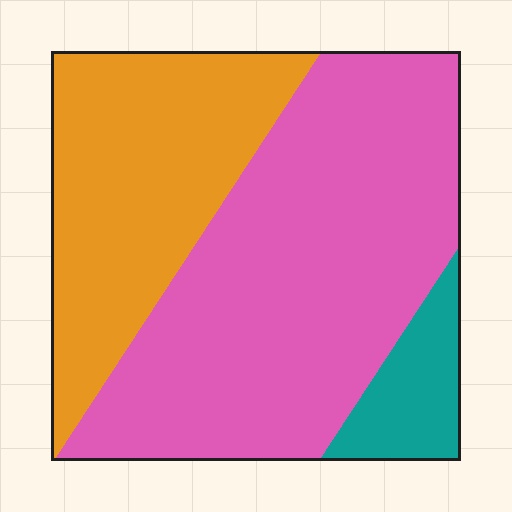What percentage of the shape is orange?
Orange takes up between a third and a half of the shape.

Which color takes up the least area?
Teal, at roughly 10%.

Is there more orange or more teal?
Orange.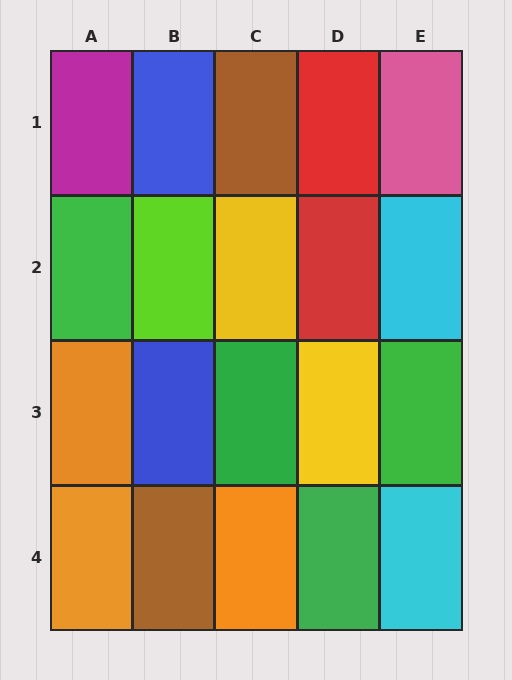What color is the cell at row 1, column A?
Magenta.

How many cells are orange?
3 cells are orange.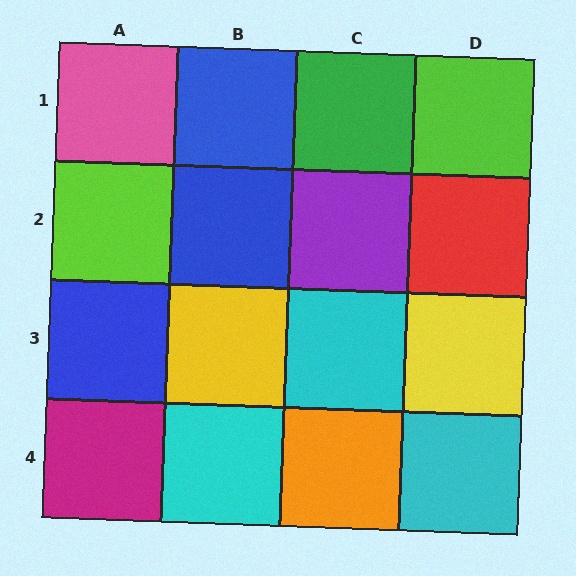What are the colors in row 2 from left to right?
Lime, blue, purple, red.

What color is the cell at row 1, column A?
Pink.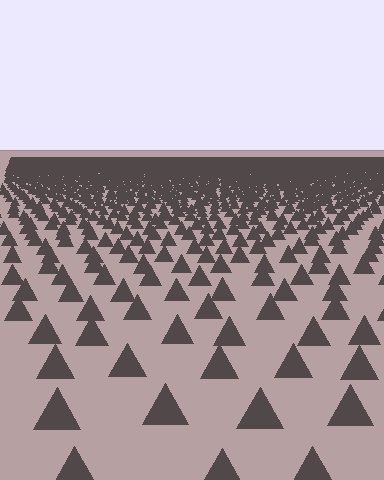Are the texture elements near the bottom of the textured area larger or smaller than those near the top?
Larger. Near the bottom, elements are closer to the viewer and appear at a bigger on-screen size.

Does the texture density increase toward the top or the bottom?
Density increases toward the top.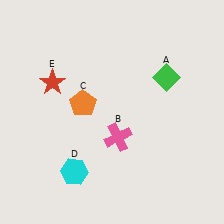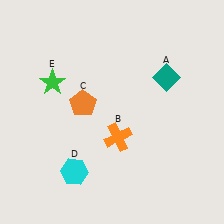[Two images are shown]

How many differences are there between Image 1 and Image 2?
There are 3 differences between the two images.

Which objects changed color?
A changed from green to teal. B changed from pink to orange. E changed from red to green.